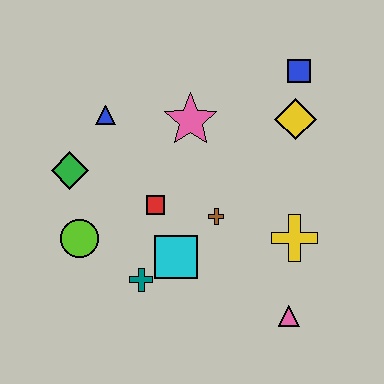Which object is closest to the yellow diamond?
The blue square is closest to the yellow diamond.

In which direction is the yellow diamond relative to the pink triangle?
The yellow diamond is above the pink triangle.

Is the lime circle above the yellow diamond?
No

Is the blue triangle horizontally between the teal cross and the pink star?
No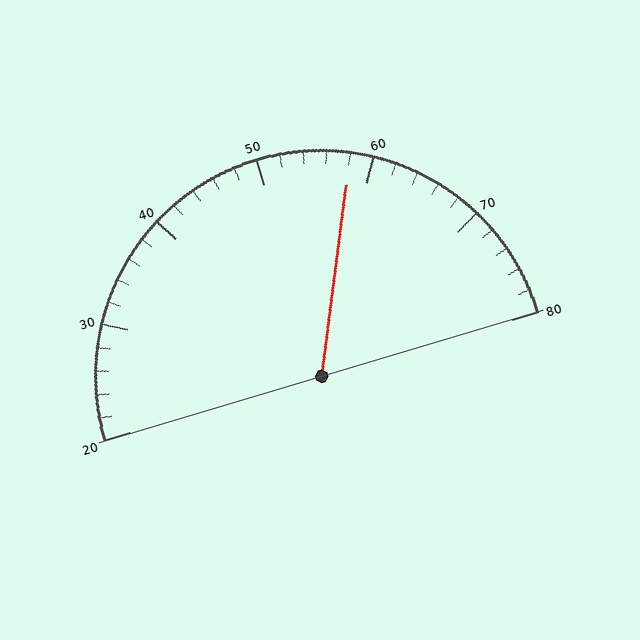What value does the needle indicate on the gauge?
The needle indicates approximately 58.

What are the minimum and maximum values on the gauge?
The gauge ranges from 20 to 80.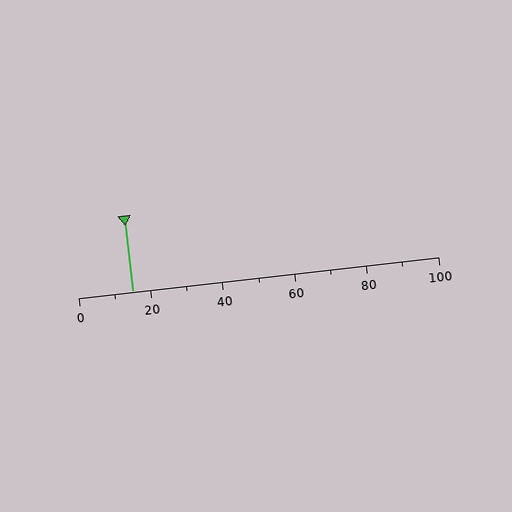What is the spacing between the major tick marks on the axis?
The major ticks are spaced 20 apart.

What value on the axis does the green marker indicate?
The marker indicates approximately 15.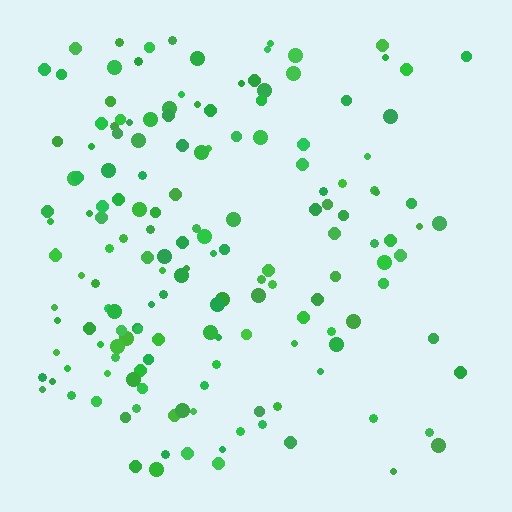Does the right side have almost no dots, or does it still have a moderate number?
Still a moderate number, just noticeably fewer than the left.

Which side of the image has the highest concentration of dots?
The left.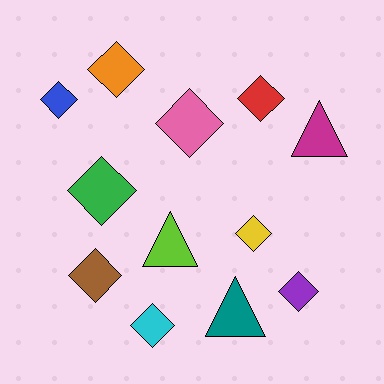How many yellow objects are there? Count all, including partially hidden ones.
There is 1 yellow object.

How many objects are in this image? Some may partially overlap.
There are 12 objects.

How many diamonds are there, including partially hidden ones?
There are 9 diamonds.